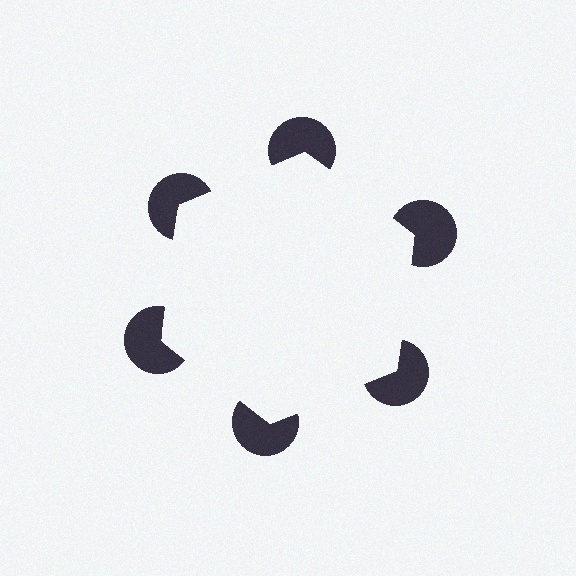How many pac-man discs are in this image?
There are 6 — one at each vertex of the illusory hexagon.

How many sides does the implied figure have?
6 sides.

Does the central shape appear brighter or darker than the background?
It typically appears slightly brighter than the background, even though no actual brightness change is drawn.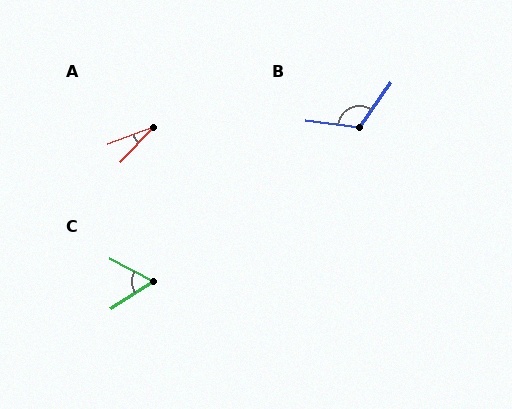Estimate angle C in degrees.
Approximately 61 degrees.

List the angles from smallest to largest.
A (26°), C (61°), B (118°).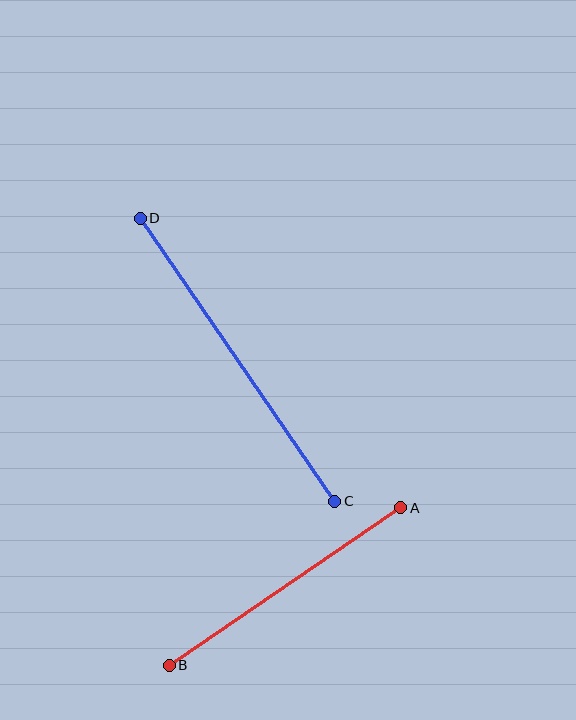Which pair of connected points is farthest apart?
Points C and D are farthest apart.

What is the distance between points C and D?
The distance is approximately 344 pixels.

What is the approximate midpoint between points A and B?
The midpoint is at approximately (285, 587) pixels.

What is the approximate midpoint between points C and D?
The midpoint is at approximately (238, 360) pixels.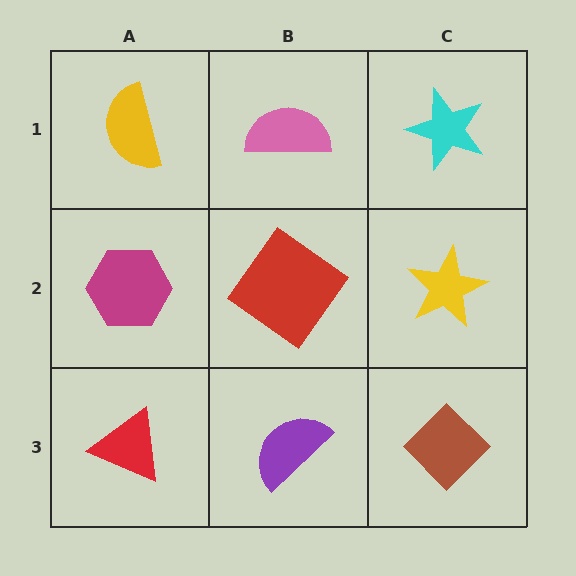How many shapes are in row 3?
3 shapes.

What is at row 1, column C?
A cyan star.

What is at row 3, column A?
A red triangle.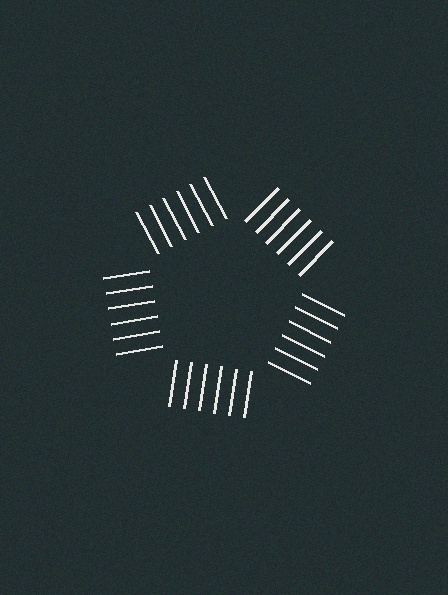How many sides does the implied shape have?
5 sides — the line-ends trace a pentagon.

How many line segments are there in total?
30 — 6 along each of the 5 edges.